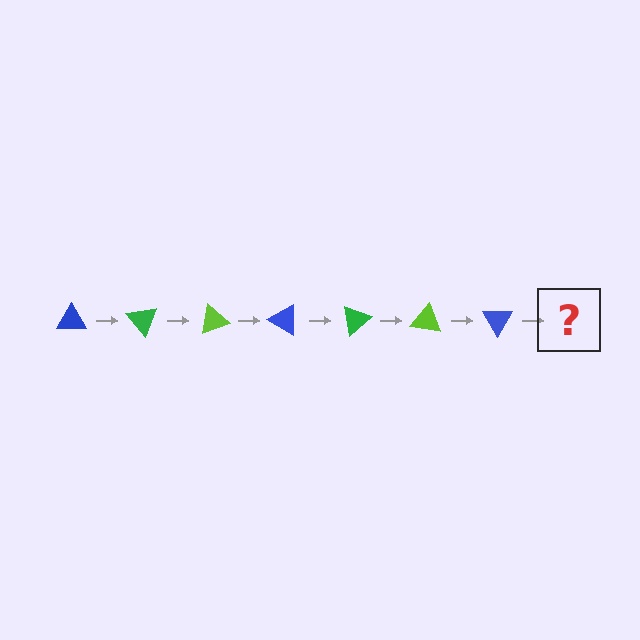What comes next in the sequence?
The next element should be a green triangle, rotated 350 degrees from the start.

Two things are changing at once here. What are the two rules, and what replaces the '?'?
The two rules are that it rotates 50 degrees each step and the color cycles through blue, green, and lime. The '?' should be a green triangle, rotated 350 degrees from the start.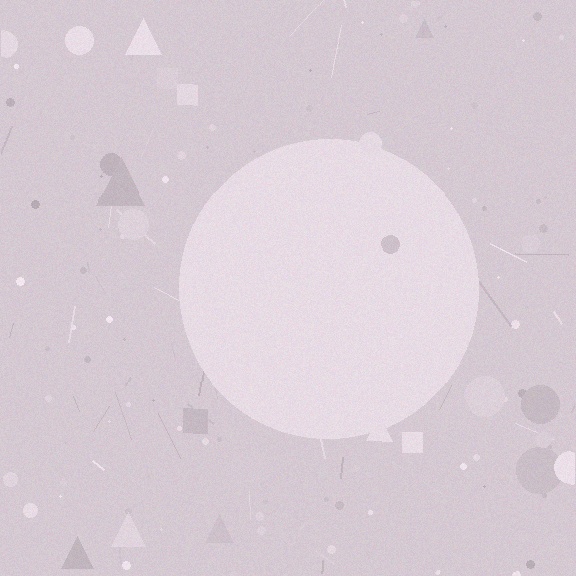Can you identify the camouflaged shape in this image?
The camouflaged shape is a circle.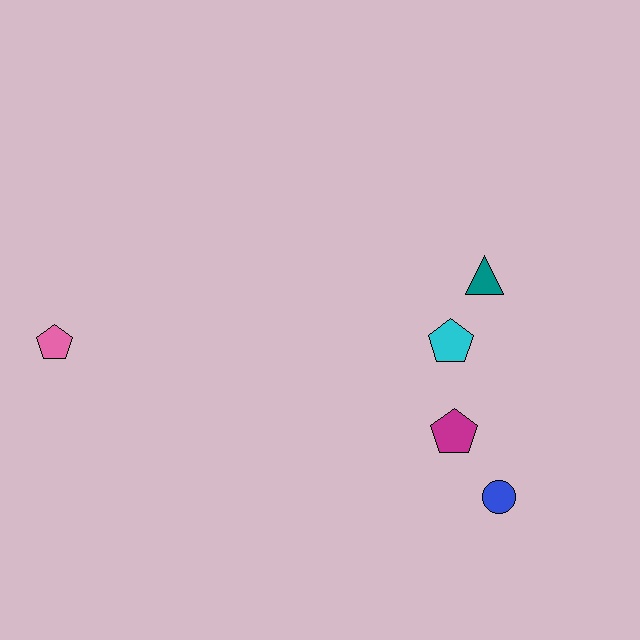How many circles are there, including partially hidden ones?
There is 1 circle.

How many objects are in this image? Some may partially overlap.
There are 5 objects.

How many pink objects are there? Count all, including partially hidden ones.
There is 1 pink object.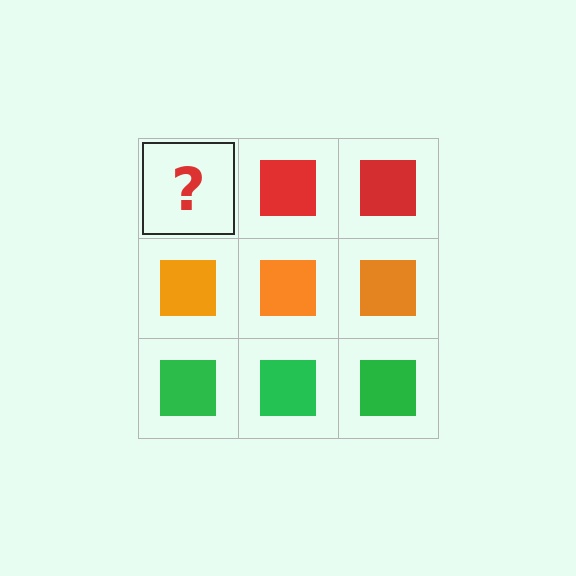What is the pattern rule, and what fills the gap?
The rule is that each row has a consistent color. The gap should be filled with a red square.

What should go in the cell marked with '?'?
The missing cell should contain a red square.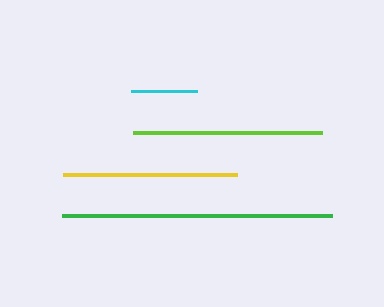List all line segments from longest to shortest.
From longest to shortest: green, lime, yellow, cyan.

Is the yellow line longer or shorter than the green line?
The green line is longer than the yellow line.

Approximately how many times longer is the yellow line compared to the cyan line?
The yellow line is approximately 2.6 times the length of the cyan line.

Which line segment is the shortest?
The cyan line is the shortest at approximately 66 pixels.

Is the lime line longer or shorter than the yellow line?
The lime line is longer than the yellow line.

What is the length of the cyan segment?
The cyan segment is approximately 66 pixels long.